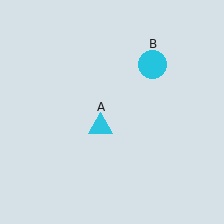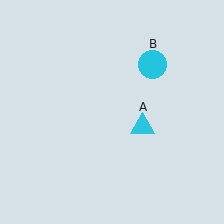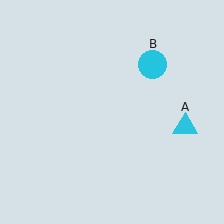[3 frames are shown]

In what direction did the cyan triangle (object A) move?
The cyan triangle (object A) moved right.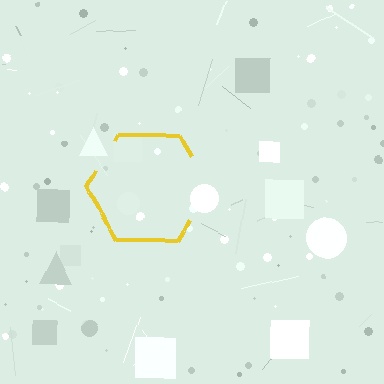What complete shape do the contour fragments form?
The contour fragments form a hexagon.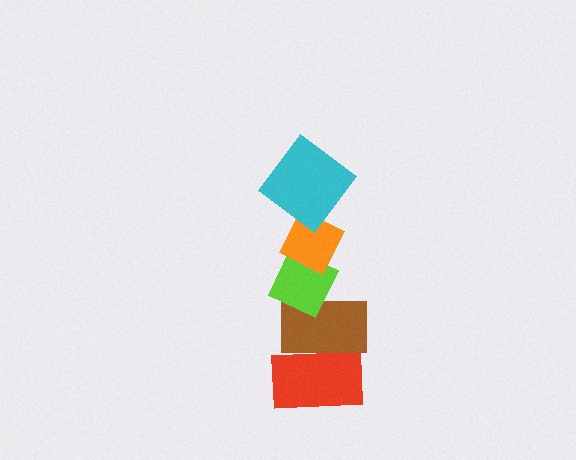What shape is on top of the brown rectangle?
The lime diamond is on top of the brown rectangle.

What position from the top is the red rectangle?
The red rectangle is 5th from the top.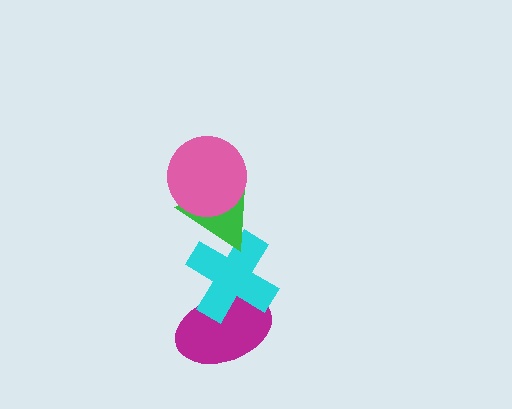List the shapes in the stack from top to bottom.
From top to bottom: the pink circle, the green triangle, the cyan cross, the magenta ellipse.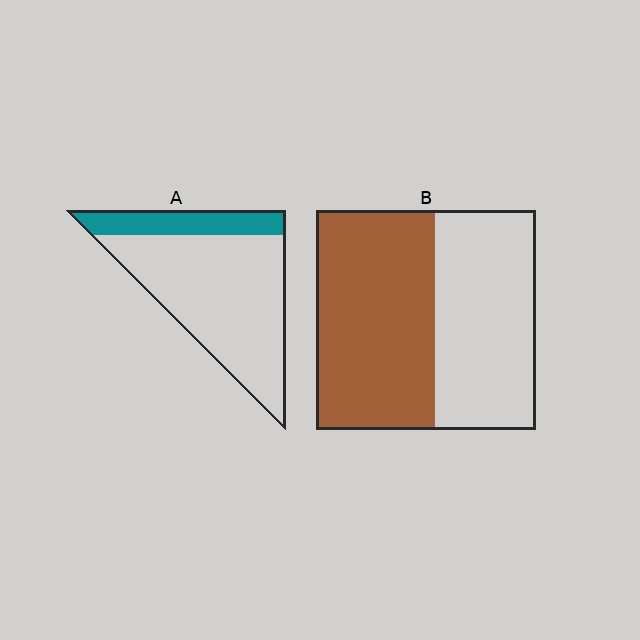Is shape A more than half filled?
No.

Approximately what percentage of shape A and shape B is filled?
A is approximately 20% and B is approximately 55%.